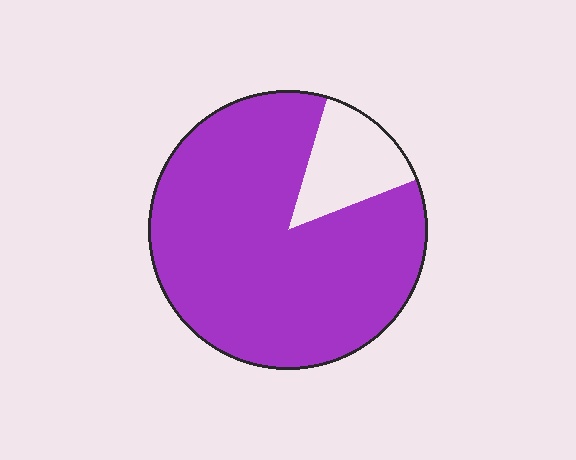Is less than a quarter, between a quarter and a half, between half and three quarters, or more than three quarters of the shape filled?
More than three quarters.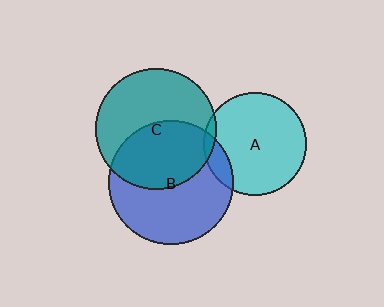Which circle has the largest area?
Circle B (blue).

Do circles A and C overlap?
Yes.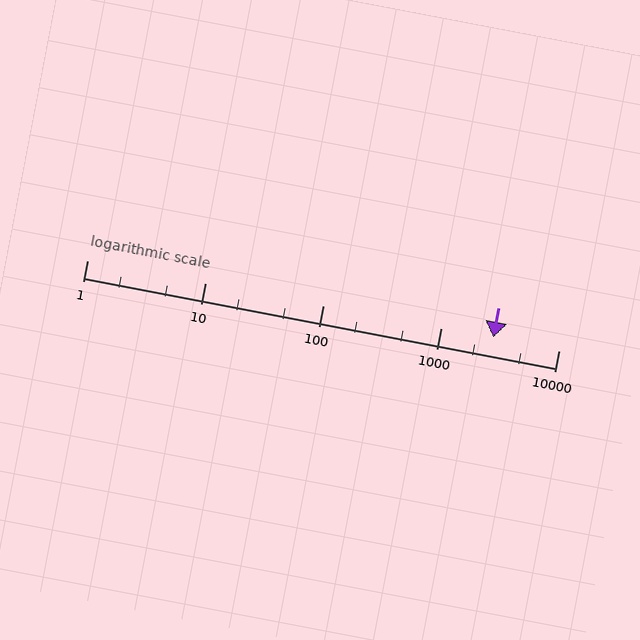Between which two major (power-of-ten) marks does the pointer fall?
The pointer is between 1000 and 10000.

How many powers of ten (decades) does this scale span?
The scale spans 4 decades, from 1 to 10000.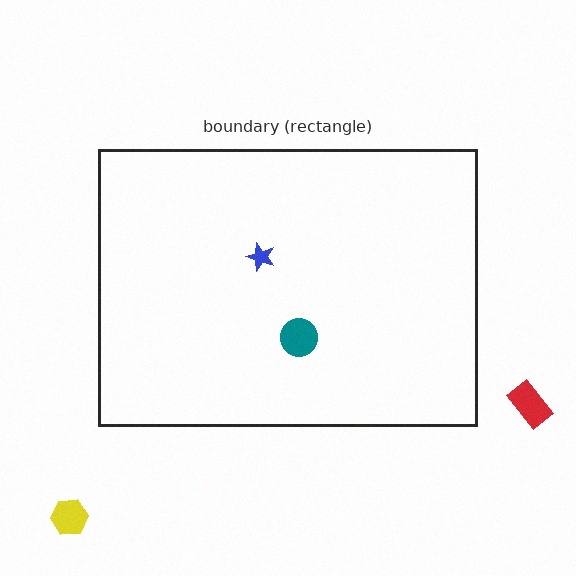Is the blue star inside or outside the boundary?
Inside.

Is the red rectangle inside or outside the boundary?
Outside.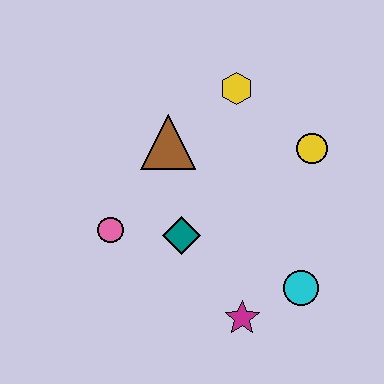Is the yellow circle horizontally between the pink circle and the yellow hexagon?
No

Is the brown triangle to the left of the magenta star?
Yes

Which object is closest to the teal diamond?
The pink circle is closest to the teal diamond.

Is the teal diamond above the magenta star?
Yes